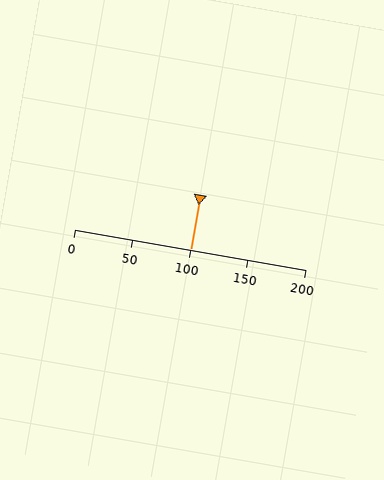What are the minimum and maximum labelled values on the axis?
The axis runs from 0 to 200.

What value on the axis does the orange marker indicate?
The marker indicates approximately 100.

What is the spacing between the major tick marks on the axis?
The major ticks are spaced 50 apart.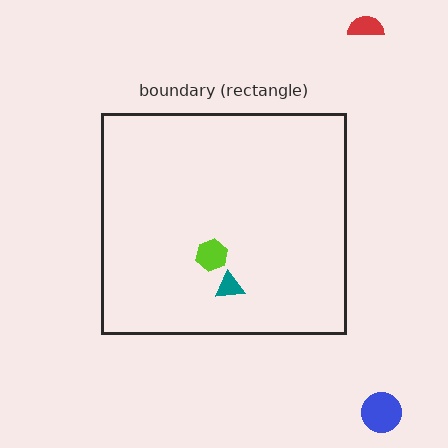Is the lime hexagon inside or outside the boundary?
Inside.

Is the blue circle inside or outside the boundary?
Outside.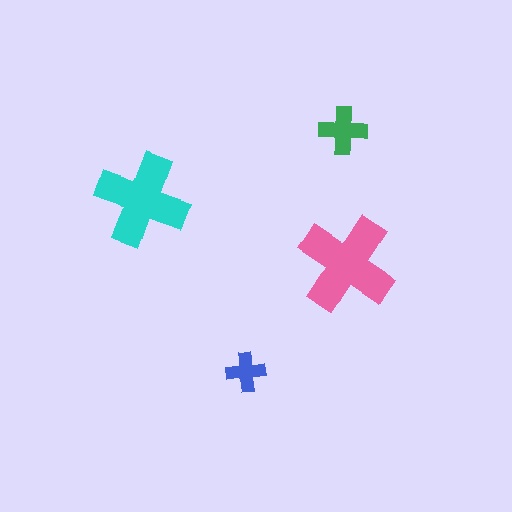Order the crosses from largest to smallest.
the pink one, the cyan one, the green one, the blue one.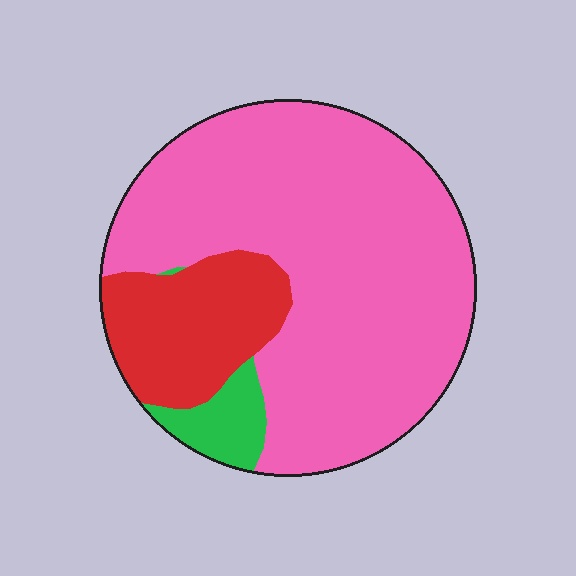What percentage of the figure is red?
Red takes up about one fifth (1/5) of the figure.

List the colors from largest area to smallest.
From largest to smallest: pink, red, green.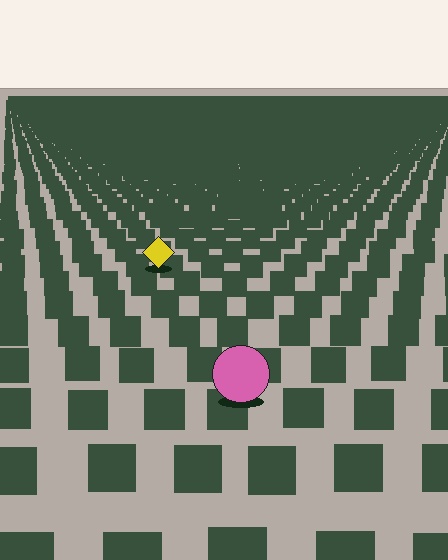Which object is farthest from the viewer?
The yellow diamond is farthest from the viewer. It appears smaller and the ground texture around it is denser.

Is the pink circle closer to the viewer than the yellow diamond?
Yes. The pink circle is closer — you can tell from the texture gradient: the ground texture is coarser near it.